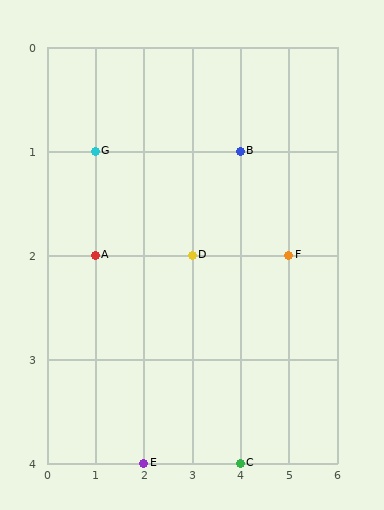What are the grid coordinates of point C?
Point C is at grid coordinates (4, 4).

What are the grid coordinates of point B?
Point B is at grid coordinates (4, 1).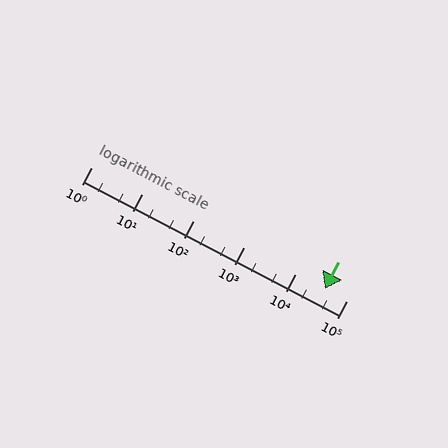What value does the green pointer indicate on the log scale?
The pointer indicates approximately 38000.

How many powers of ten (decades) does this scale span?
The scale spans 5 decades, from 1 to 100000.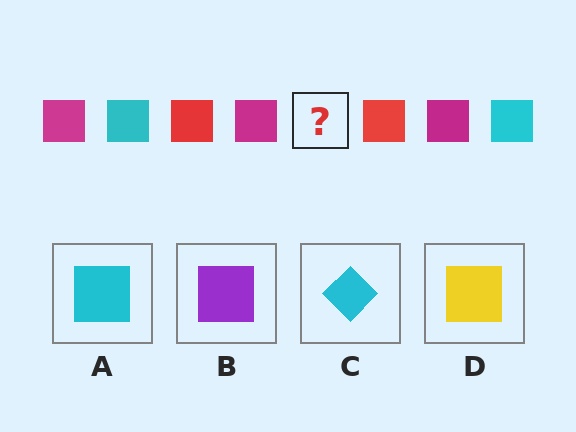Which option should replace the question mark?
Option A.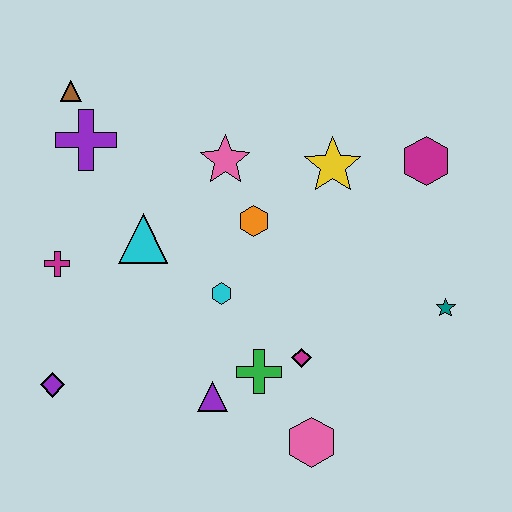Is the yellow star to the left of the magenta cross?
No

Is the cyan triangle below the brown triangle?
Yes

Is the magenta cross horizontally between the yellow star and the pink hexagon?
No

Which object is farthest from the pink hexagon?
The brown triangle is farthest from the pink hexagon.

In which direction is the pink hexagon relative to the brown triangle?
The pink hexagon is below the brown triangle.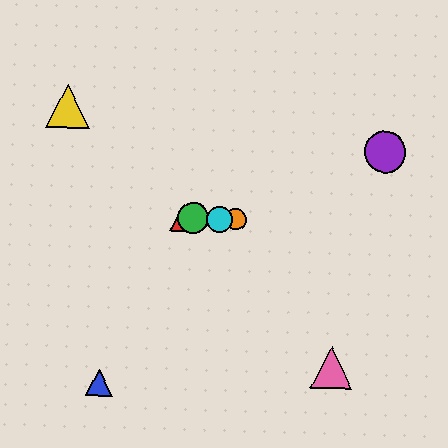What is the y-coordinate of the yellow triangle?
The yellow triangle is at y≈106.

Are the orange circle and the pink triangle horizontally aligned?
No, the orange circle is at y≈220 and the pink triangle is at y≈368.